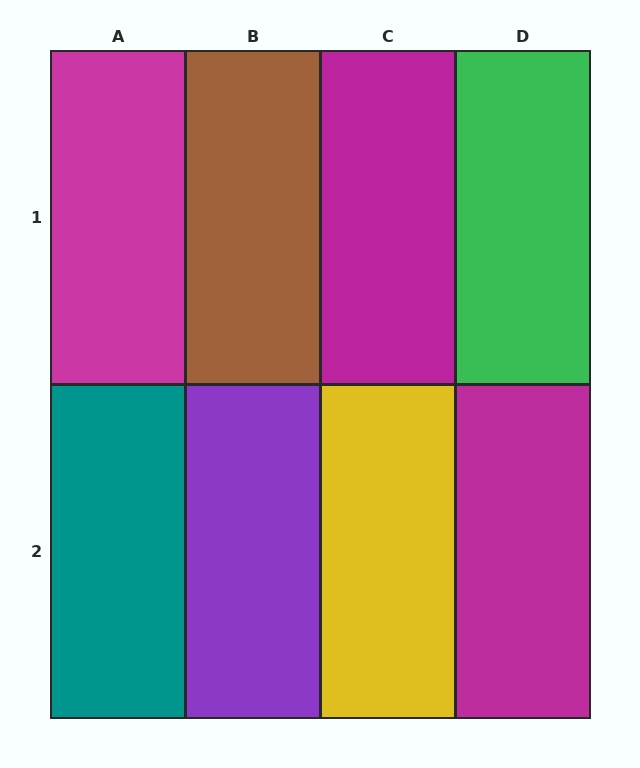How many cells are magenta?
3 cells are magenta.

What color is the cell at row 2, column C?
Yellow.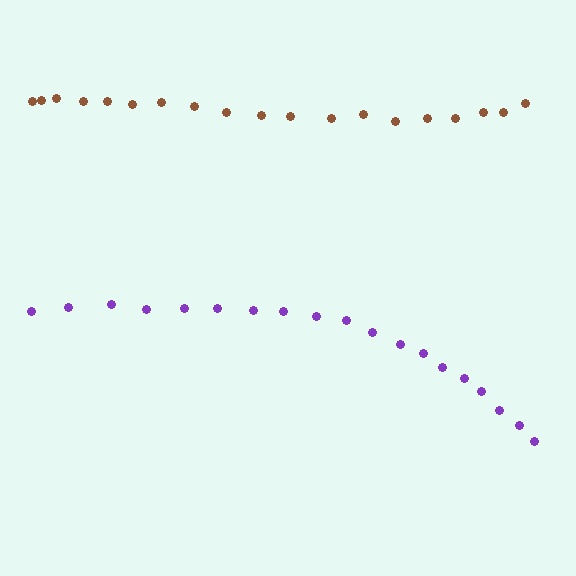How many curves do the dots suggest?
There are 2 distinct paths.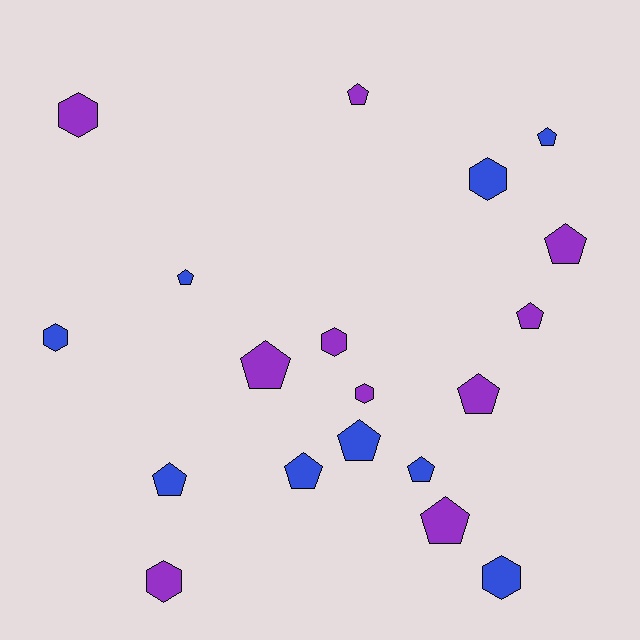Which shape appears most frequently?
Pentagon, with 12 objects.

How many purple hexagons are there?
There are 4 purple hexagons.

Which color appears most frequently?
Purple, with 10 objects.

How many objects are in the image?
There are 19 objects.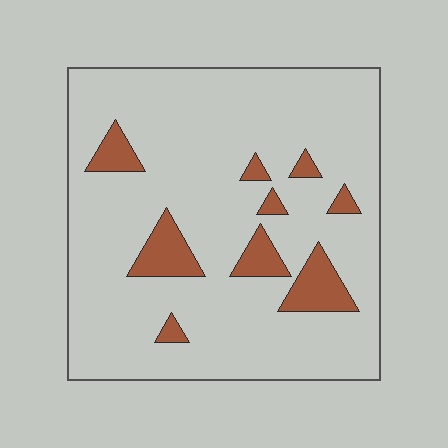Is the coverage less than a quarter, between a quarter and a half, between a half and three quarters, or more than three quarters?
Less than a quarter.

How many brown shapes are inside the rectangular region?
9.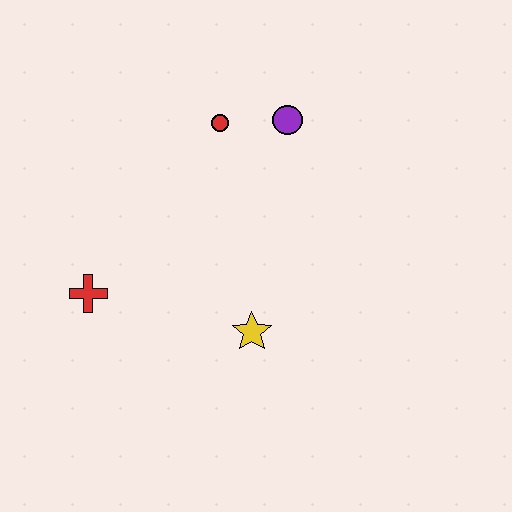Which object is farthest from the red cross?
The purple circle is farthest from the red cross.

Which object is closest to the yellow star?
The red cross is closest to the yellow star.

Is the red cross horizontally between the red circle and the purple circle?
No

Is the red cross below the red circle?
Yes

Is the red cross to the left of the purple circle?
Yes